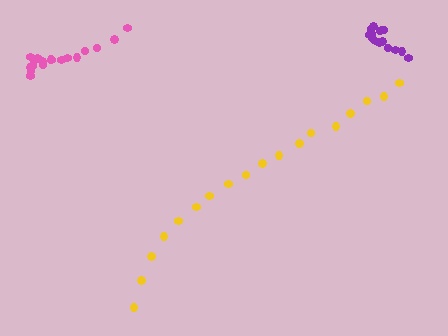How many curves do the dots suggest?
There are 3 distinct paths.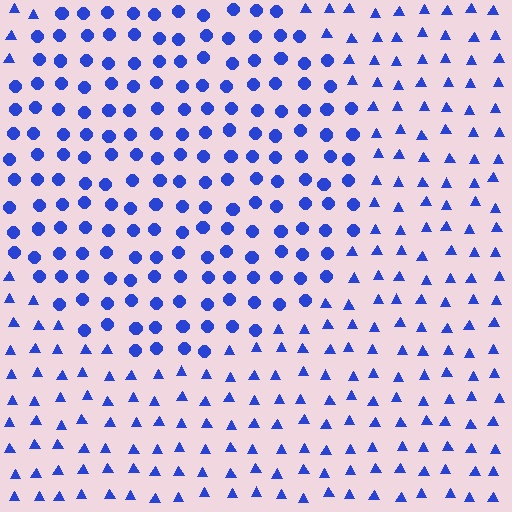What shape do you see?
I see a circle.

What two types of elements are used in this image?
The image uses circles inside the circle region and triangles outside it.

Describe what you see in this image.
The image is filled with small blue elements arranged in a uniform grid. A circle-shaped region contains circles, while the surrounding area contains triangles. The boundary is defined purely by the change in element shape.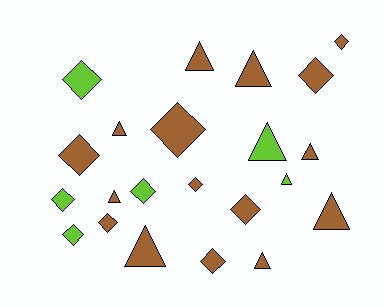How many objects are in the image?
There are 22 objects.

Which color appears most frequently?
Brown, with 16 objects.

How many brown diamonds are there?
There are 8 brown diamonds.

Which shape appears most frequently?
Diamond, with 12 objects.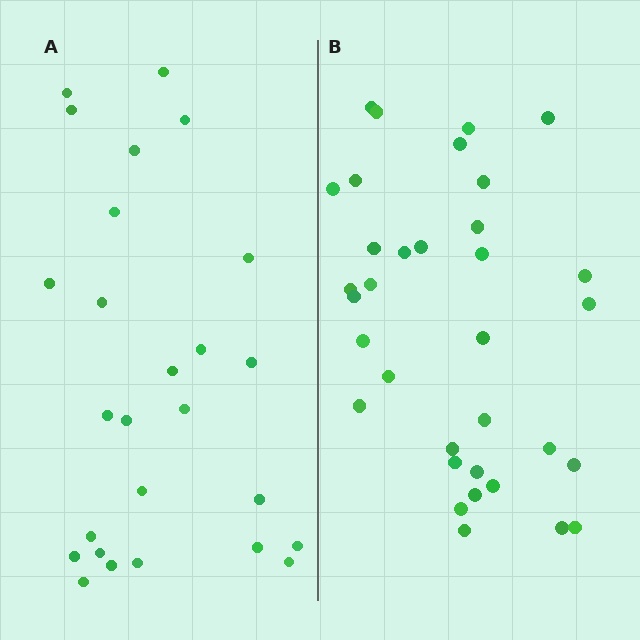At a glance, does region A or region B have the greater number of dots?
Region B (the right region) has more dots.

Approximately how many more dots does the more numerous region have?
Region B has roughly 8 or so more dots than region A.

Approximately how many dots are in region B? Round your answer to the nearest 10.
About 30 dots. (The exact count is 34, which rounds to 30.)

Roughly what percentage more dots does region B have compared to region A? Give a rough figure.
About 30% more.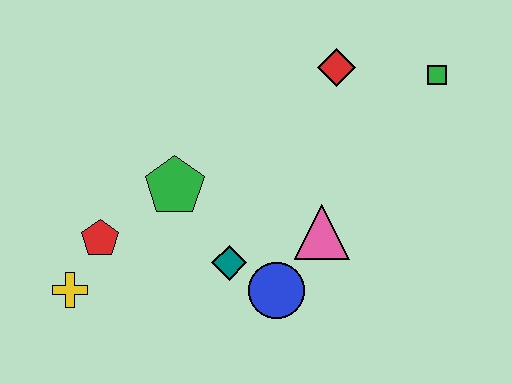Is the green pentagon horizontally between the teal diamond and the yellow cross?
Yes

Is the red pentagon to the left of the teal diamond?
Yes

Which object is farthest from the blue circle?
The green square is farthest from the blue circle.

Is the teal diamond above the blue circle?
Yes